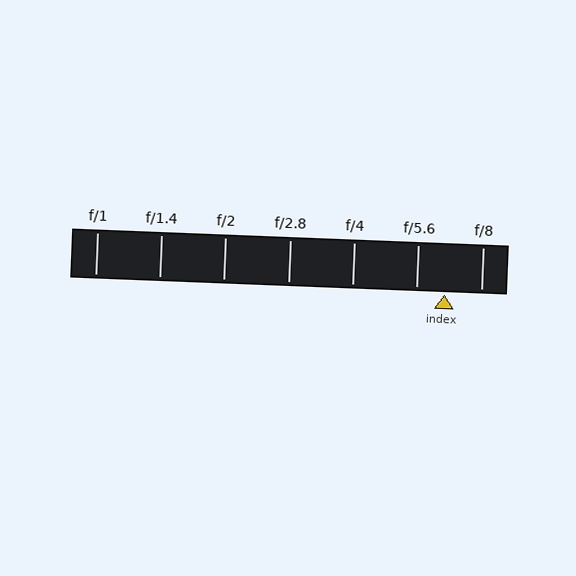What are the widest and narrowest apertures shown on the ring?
The widest aperture shown is f/1 and the narrowest is f/8.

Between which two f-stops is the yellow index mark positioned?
The index mark is between f/5.6 and f/8.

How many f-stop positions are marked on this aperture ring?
There are 7 f-stop positions marked.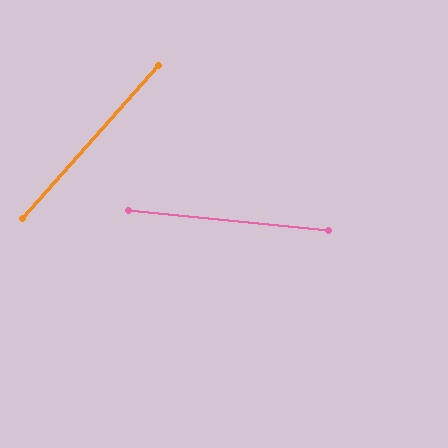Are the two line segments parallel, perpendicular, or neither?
Neither parallel nor perpendicular — they differ by about 54°.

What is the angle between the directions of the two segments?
Approximately 54 degrees.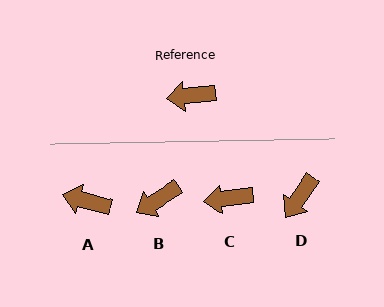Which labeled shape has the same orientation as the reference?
C.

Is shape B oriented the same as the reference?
No, it is off by about 25 degrees.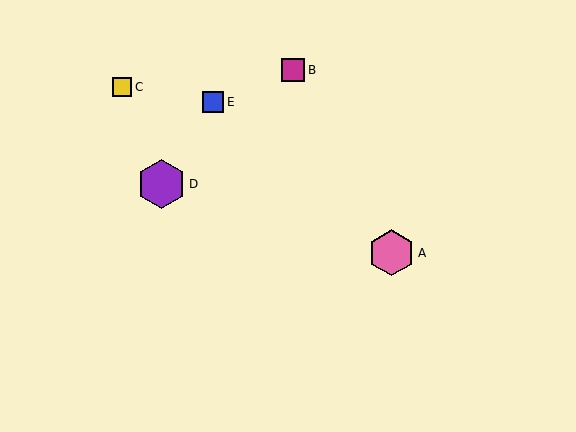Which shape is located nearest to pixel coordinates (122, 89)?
The yellow square (labeled C) at (122, 87) is nearest to that location.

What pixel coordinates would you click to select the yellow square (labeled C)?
Click at (122, 87) to select the yellow square C.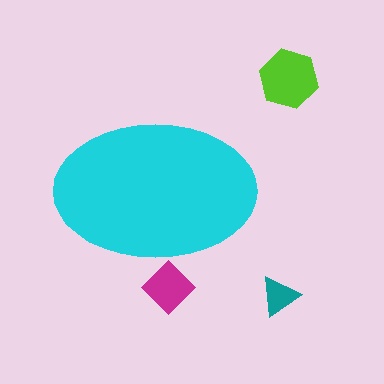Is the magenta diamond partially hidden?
Yes, the magenta diamond is partially hidden behind the cyan ellipse.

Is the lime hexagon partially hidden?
No, the lime hexagon is fully visible.